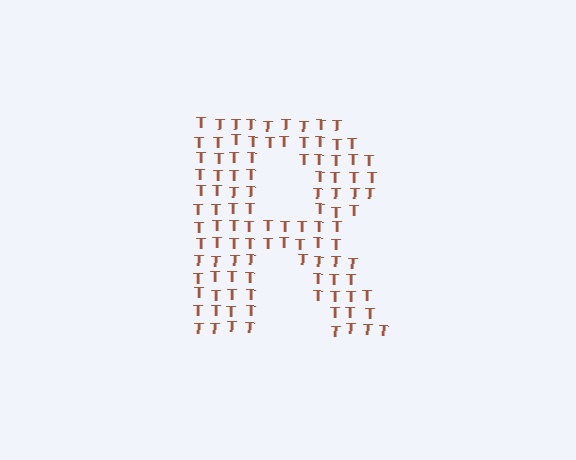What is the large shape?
The large shape is the letter R.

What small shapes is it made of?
It is made of small letter T's.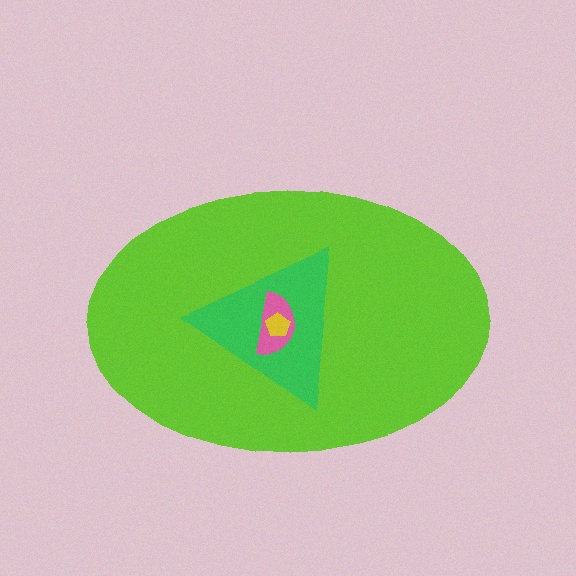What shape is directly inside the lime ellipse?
The green triangle.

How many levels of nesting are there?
4.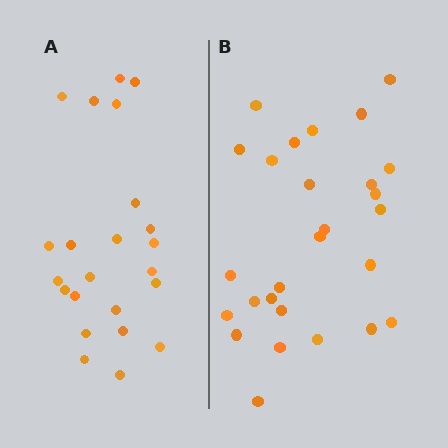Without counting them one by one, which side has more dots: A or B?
Region B (the right region) has more dots.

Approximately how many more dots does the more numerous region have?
Region B has about 4 more dots than region A.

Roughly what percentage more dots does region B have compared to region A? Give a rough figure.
About 15% more.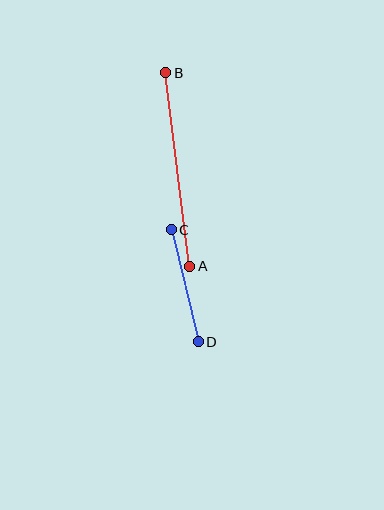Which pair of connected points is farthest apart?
Points A and B are farthest apart.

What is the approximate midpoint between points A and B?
The midpoint is at approximately (178, 169) pixels.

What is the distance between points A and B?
The distance is approximately 195 pixels.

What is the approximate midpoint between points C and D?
The midpoint is at approximately (185, 286) pixels.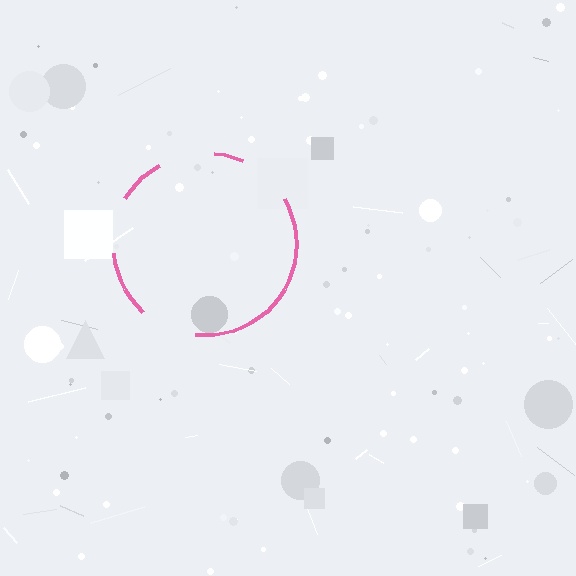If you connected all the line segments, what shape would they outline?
They would outline a circle.